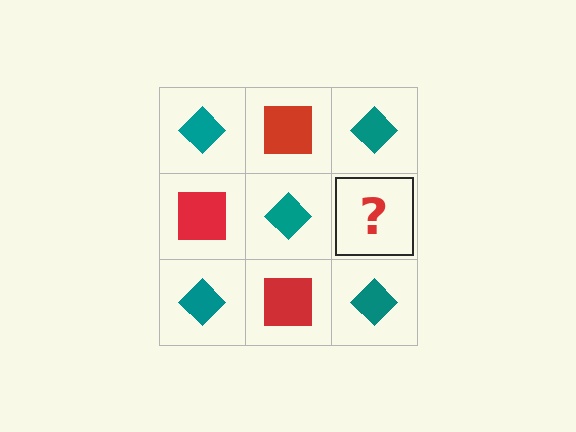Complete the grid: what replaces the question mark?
The question mark should be replaced with a red square.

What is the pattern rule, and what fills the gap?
The rule is that it alternates teal diamond and red square in a checkerboard pattern. The gap should be filled with a red square.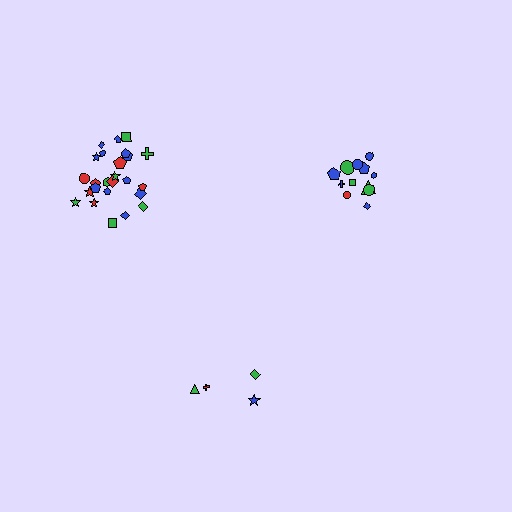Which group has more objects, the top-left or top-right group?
The top-left group.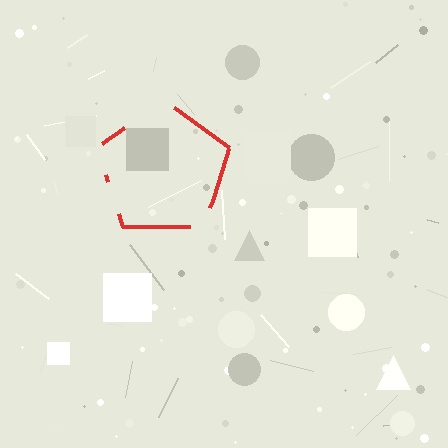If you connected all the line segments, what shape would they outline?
They would outline a pentagon.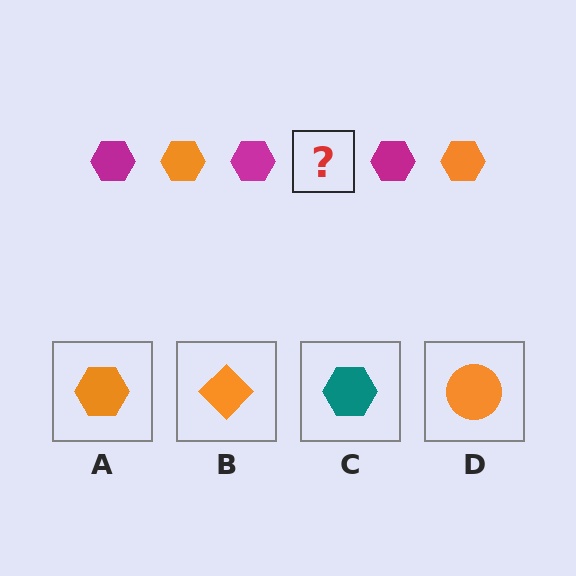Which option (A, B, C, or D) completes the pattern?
A.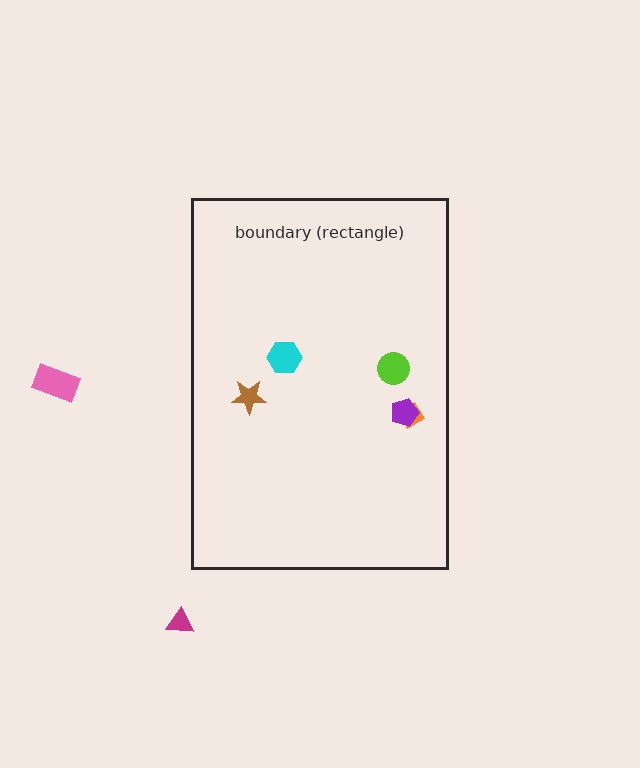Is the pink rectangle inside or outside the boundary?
Outside.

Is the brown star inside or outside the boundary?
Inside.